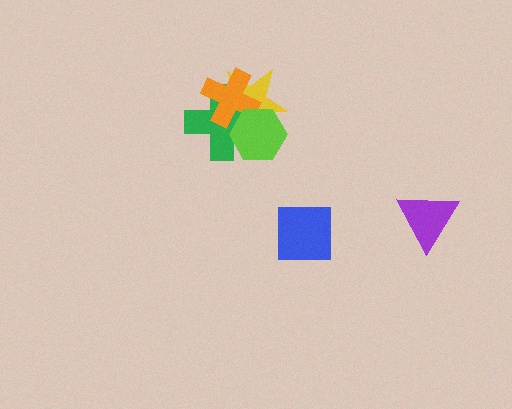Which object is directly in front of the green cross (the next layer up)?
The orange cross is directly in front of the green cross.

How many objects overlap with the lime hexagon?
3 objects overlap with the lime hexagon.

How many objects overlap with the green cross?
3 objects overlap with the green cross.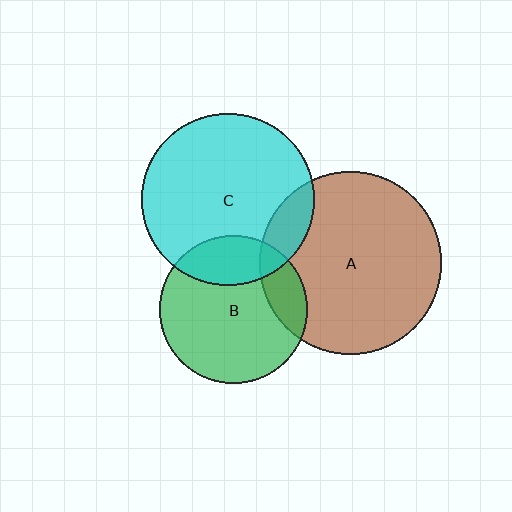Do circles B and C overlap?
Yes.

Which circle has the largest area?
Circle A (brown).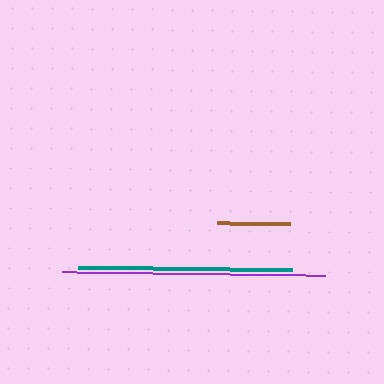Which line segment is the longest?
The purple line is the longest at approximately 264 pixels.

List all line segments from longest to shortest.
From longest to shortest: purple, teal, brown.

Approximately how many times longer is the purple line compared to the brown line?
The purple line is approximately 3.6 times the length of the brown line.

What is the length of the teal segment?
The teal segment is approximately 214 pixels long.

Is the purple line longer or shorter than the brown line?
The purple line is longer than the brown line.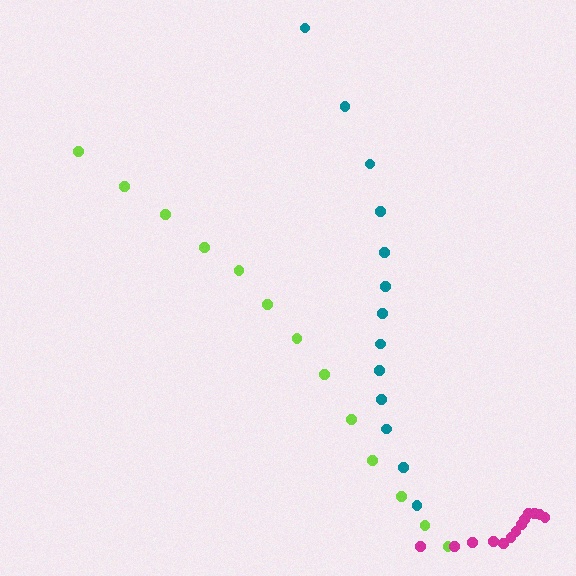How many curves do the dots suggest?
There are 3 distinct paths.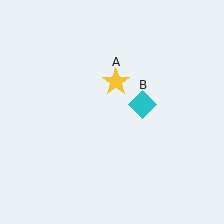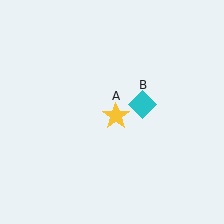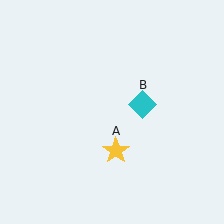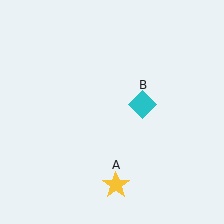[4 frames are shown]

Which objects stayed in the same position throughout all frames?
Cyan diamond (object B) remained stationary.